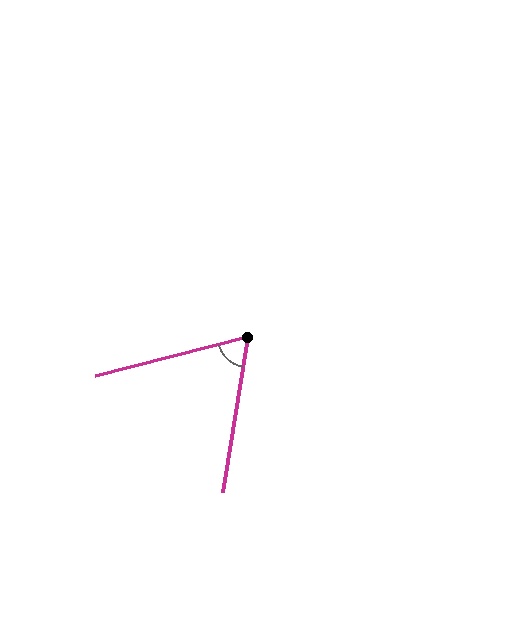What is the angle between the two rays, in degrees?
Approximately 67 degrees.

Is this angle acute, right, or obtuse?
It is acute.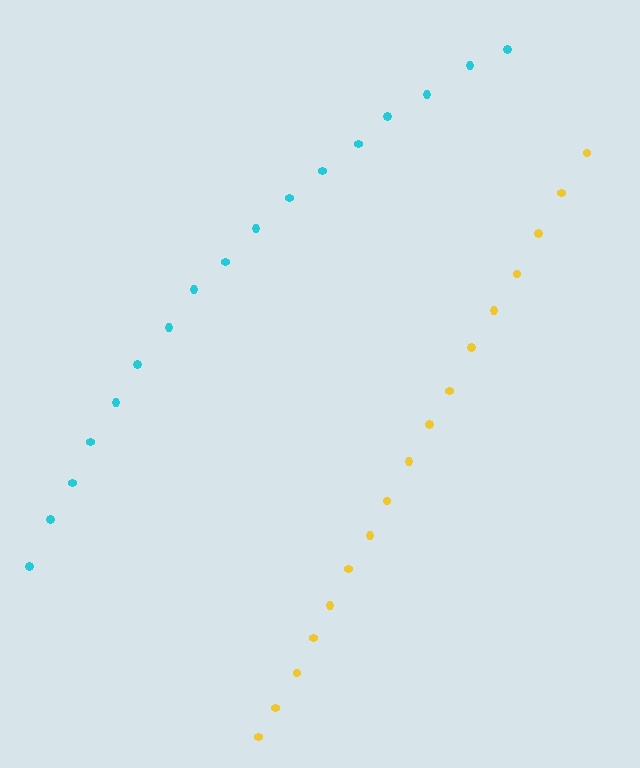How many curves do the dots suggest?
There are 2 distinct paths.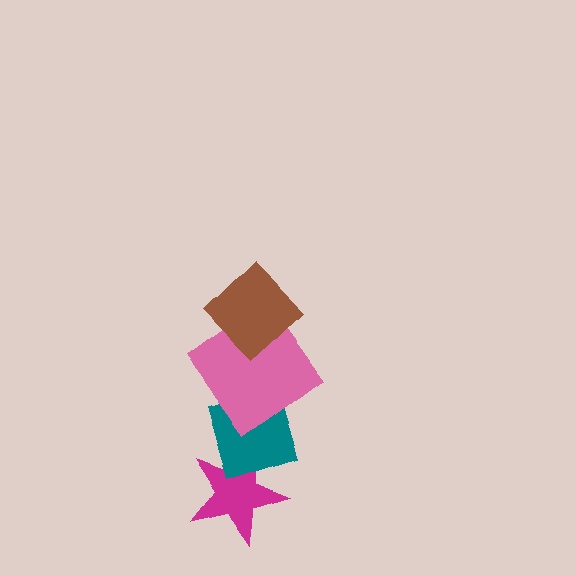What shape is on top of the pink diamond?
The brown diamond is on top of the pink diamond.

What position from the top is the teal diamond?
The teal diamond is 3rd from the top.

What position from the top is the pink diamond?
The pink diamond is 2nd from the top.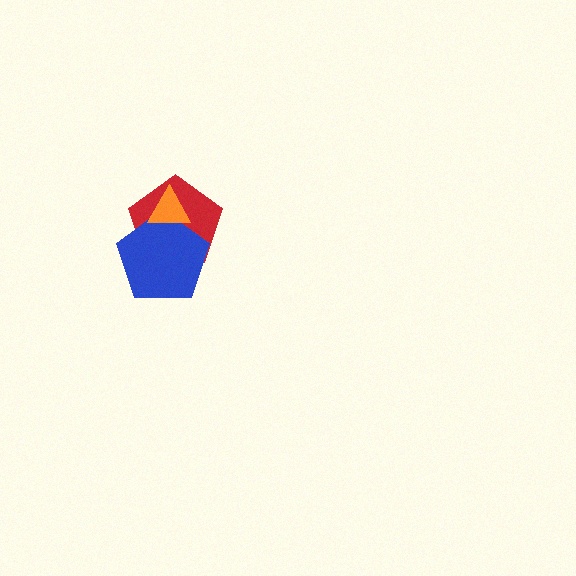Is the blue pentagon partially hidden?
Yes, it is partially covered by another shape.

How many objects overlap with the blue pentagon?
2 objects overlap with the blue pentagon.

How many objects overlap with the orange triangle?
2 objects overlap with the orange triangle.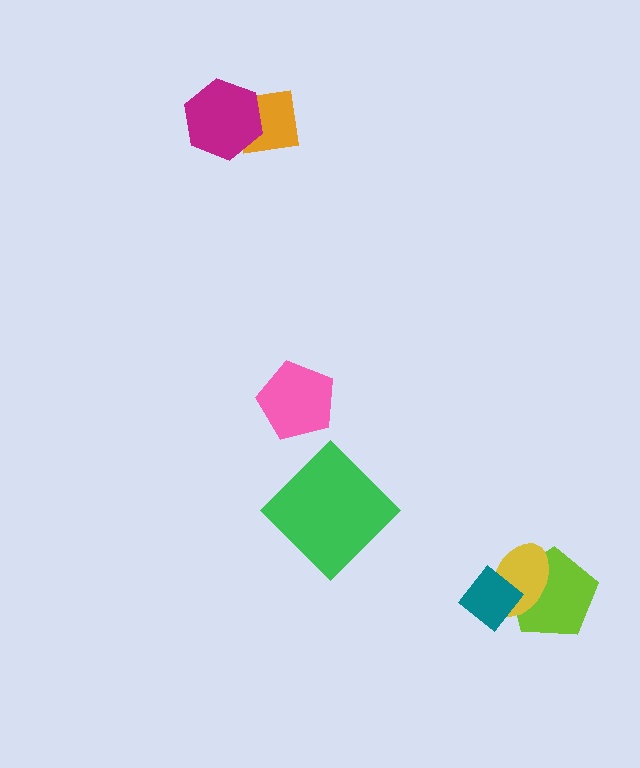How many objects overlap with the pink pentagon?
0 objects overlap with the pink pentagon.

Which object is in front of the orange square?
The magenta hexagon is in front of the orange square.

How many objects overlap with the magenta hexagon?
1 object overlaps with the magenta hexagon.